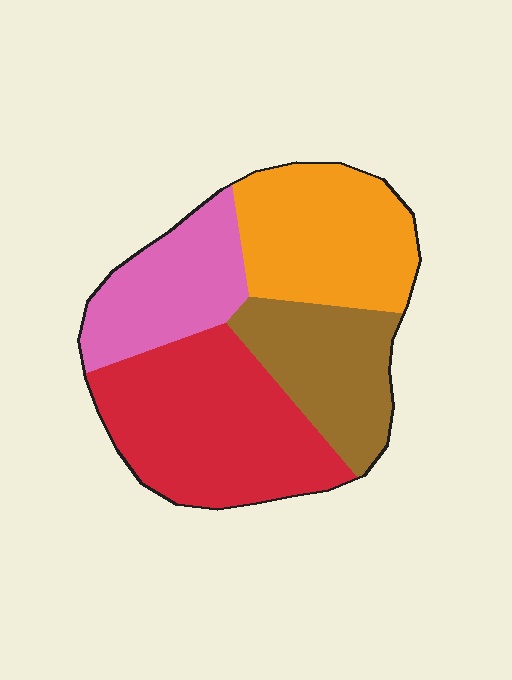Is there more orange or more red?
Red.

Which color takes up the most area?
Red, at roughly 35%.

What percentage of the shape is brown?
Brown covers about 20% of the shape.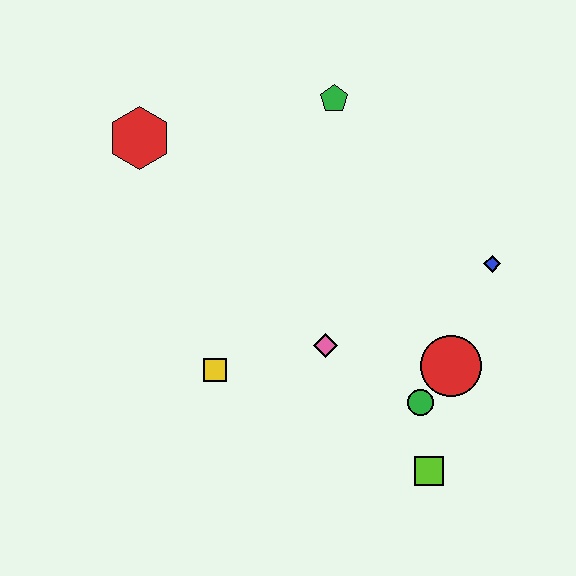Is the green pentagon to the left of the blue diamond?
Yes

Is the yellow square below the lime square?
No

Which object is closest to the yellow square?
The pink diamond is closest to the yellow square.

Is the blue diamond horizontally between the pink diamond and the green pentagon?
No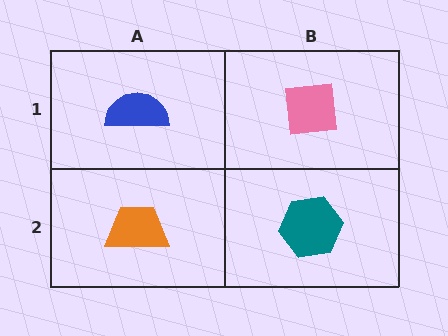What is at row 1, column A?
A blue semicircle.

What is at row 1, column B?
A pink square.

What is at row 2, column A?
An orange trapezoid.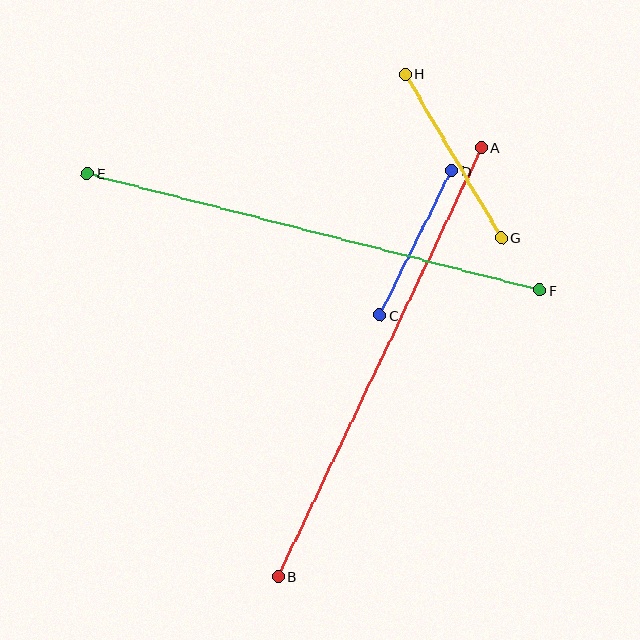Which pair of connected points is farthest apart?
Points A and B are farthest apart.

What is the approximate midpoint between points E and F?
The midpoint is at approximately (314, 232) pixels.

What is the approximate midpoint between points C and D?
The midpoint is at approximately (416, 243) pixels.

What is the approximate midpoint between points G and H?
The midpoint is at approximately (453, 156) pixels.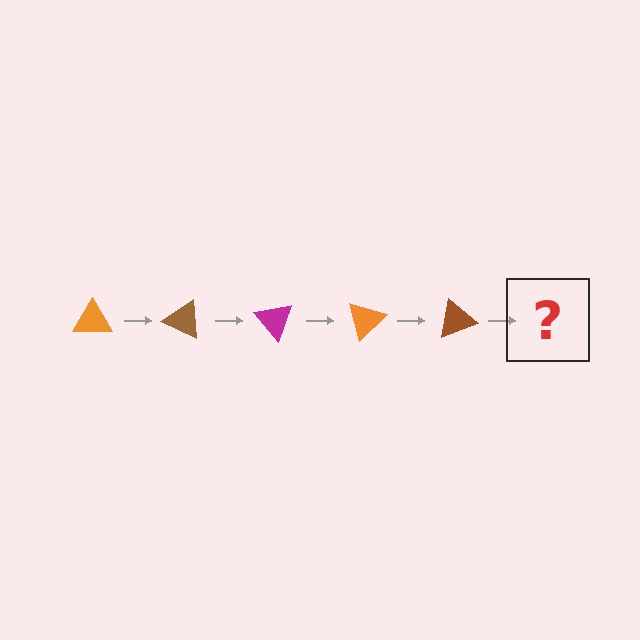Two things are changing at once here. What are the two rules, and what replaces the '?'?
The two rules are that it rotates 25 degrees each step and the color cycles through orange, brown, and magenta. The '?' should be a magenta triangle, rotated 125 degrees from the start.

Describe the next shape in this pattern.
It should be a magenta triangle, rotated 125 degrees from the start.